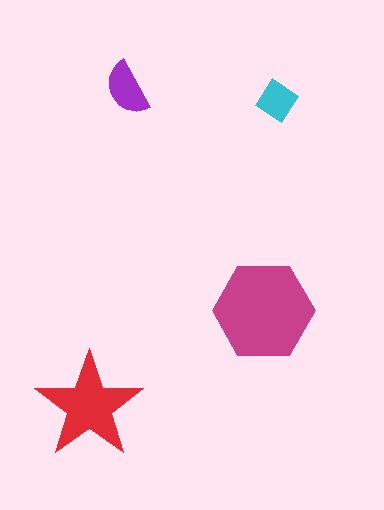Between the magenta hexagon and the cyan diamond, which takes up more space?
The magenta hexagon.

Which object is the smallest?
The cyan diamond.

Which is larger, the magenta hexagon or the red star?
The magenta hexagon.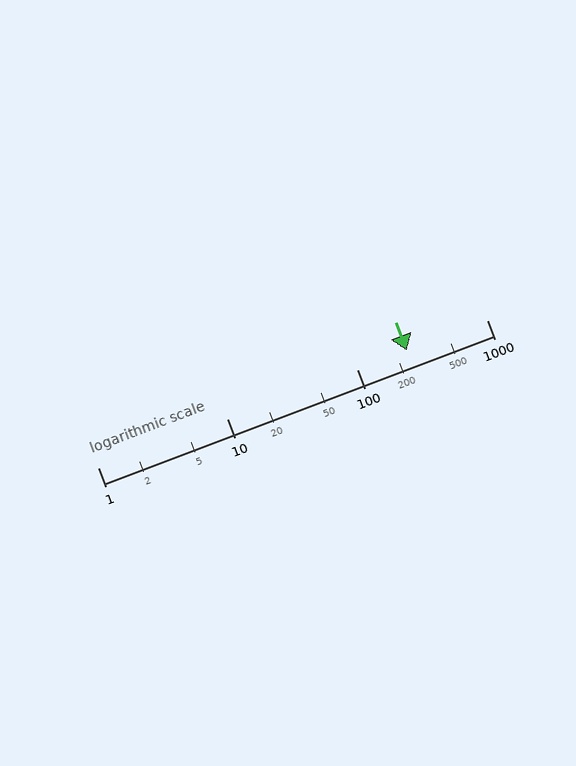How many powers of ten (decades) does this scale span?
The scale spans 3 decades, from 1 to 1000.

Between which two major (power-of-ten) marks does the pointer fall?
The pointer is between 100 and 1000.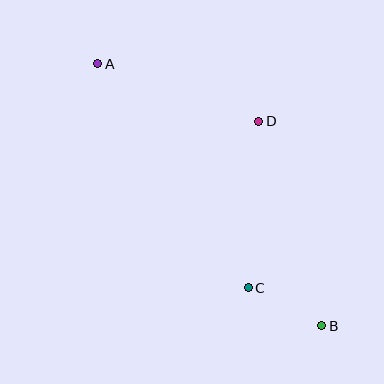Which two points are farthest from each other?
Points A and B are farthest from each other.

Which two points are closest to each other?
Points B and C are closest to each other.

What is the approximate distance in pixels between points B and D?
The distance between B and D is approximately 214 pixels.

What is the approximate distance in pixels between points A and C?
The distance between A and C is approximately 270 pixels.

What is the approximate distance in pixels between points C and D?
The distance between C and D is approximately 167 pixels.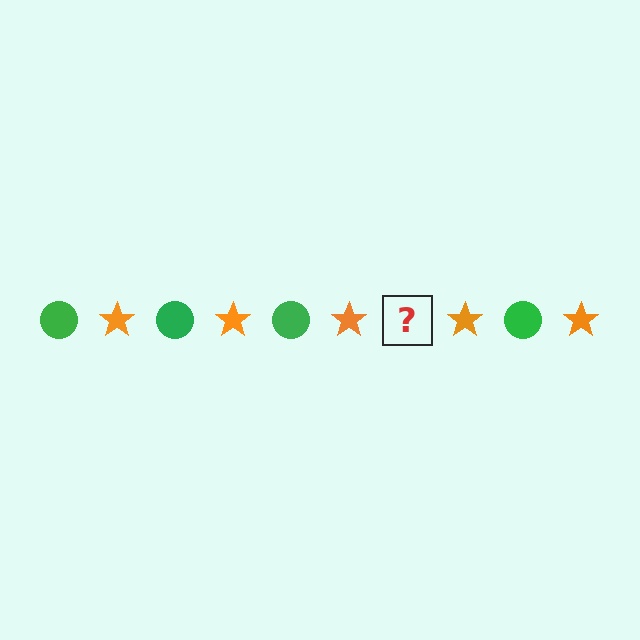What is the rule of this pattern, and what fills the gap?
The rule is that the pattern alternates between green circle and orange star. The gap should be filled with a green circle.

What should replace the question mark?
The question mark should be replaced with a green circle.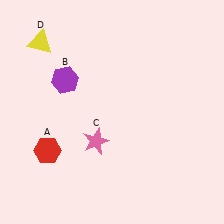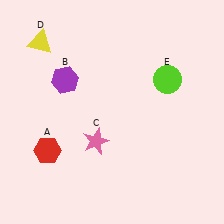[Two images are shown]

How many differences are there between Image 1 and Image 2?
There is 1 difference between the two images.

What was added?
A lime circle (E) was added in Image 2.